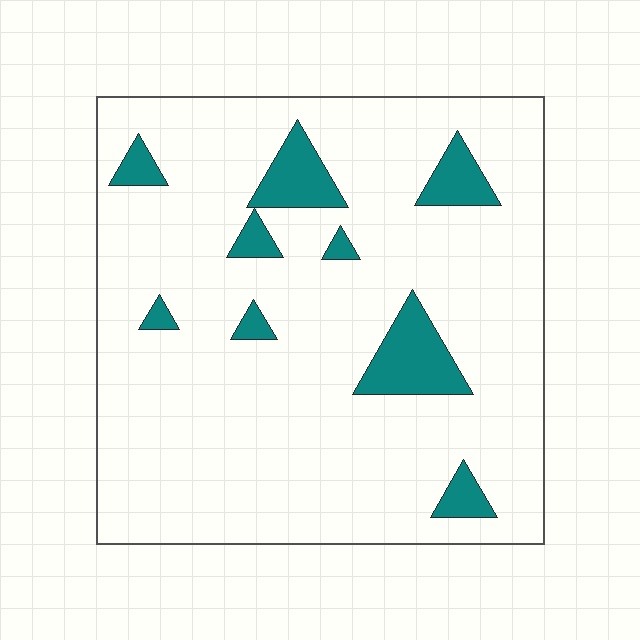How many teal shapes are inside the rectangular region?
9.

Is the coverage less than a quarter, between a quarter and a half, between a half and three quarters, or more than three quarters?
Less than a quarter.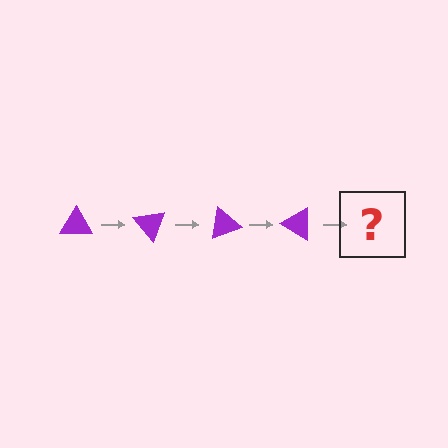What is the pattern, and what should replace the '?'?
The pattern is that the triangle rotates 50 degrees each step. The '?' should be a purple triangle rotated 200 degrees.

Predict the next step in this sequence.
The next step is a purple triangle rotated 200 degrees.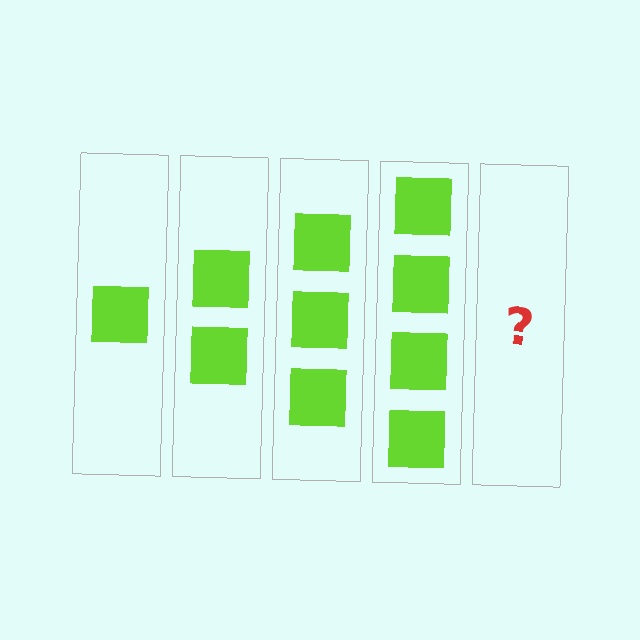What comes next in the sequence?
The next element should be 5 squares.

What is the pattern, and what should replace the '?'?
The pattern is that each step adds one more square. The '?' should be 5 squares.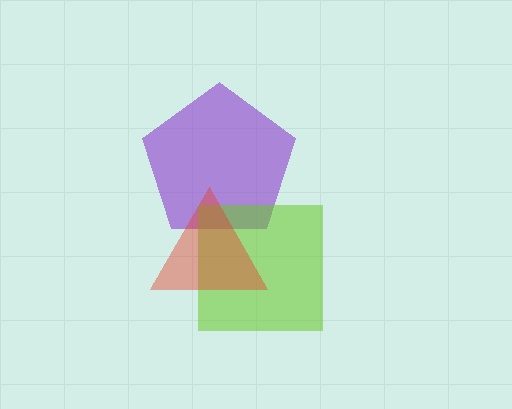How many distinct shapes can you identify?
There are 3 distinct shapes: a purple pentagon, a lime square, a red triangle.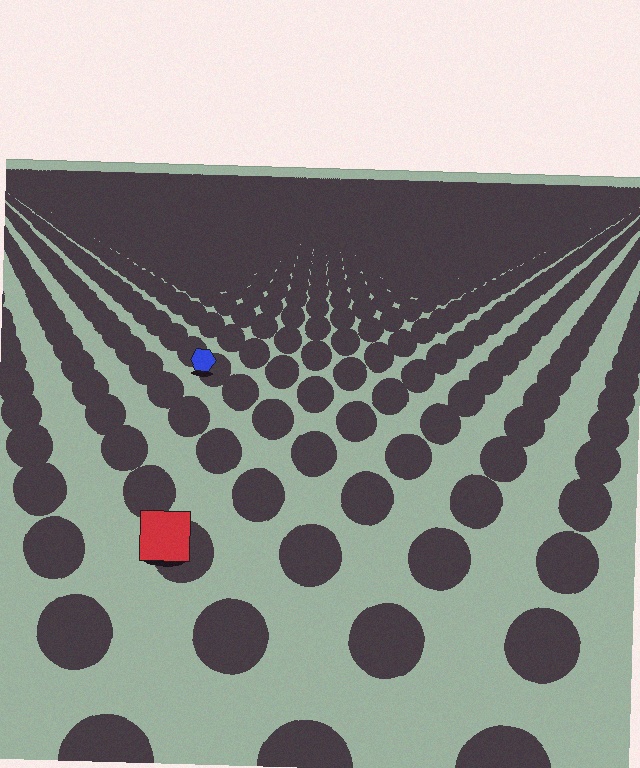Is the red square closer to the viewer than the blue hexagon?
Yes. The red square is closer — you can tell from the texture gradient: the ground texture is coarser near it.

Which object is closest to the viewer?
The red square is closest. The texture marks near it are larger and more spread out.